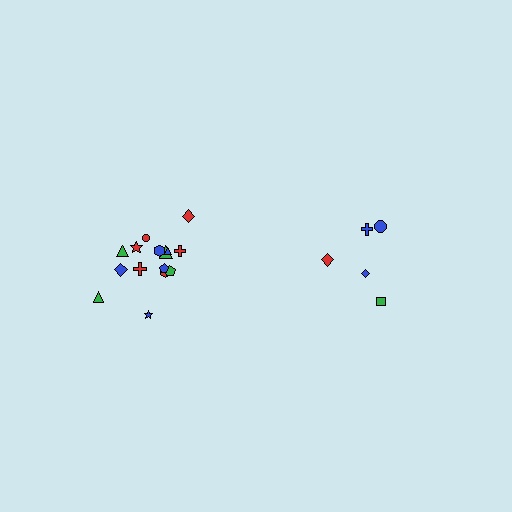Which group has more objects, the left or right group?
The left group.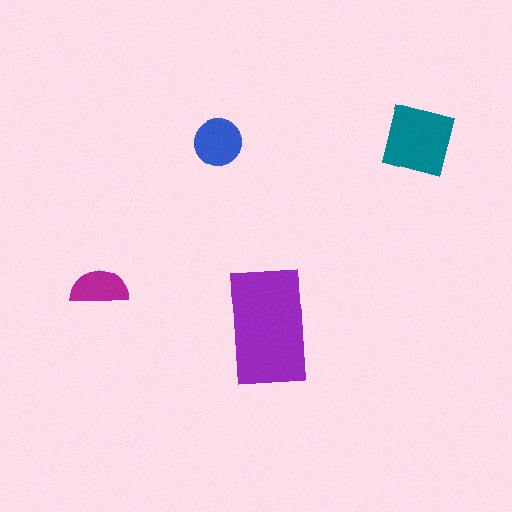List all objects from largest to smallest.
The purple rectangle, the teal square, the blue circle, the magenta semicircle.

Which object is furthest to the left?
The magenta semicircle is leftmost.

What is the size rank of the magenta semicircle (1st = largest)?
4th.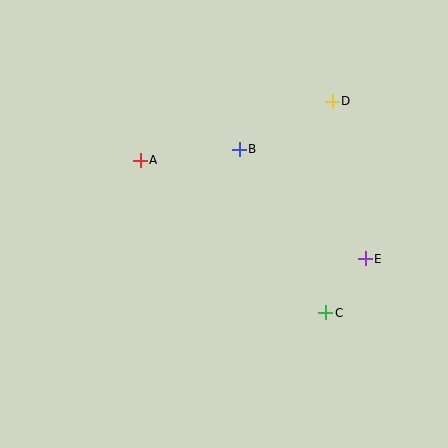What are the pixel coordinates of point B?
Point B is at (239, 149).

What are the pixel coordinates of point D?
Point D is at (332, 101).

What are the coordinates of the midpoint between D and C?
The midpoint between D and C is at (329, 207).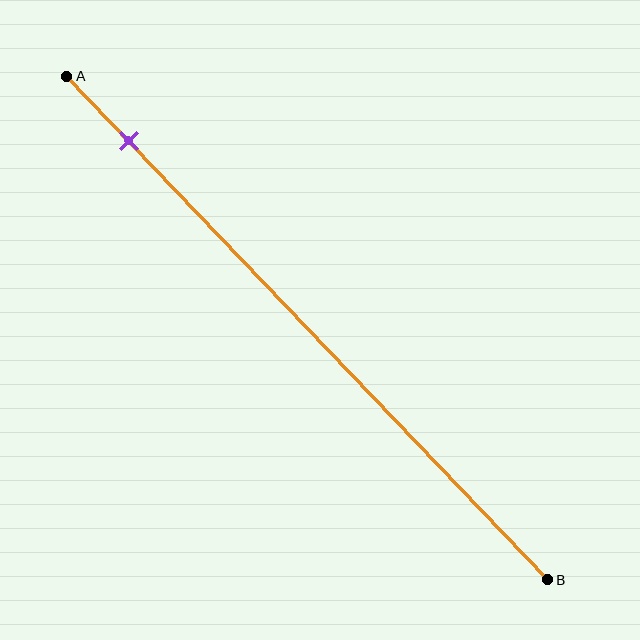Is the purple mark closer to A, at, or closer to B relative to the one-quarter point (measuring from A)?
The purple mark is closer to point A than the one-quarter point of segment AB.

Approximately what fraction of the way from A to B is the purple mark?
The purple mark is approximately 15% of the way from A to B.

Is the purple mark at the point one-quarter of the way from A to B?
No, the mark is at about 15% from A, not at the 25% one-quarter point.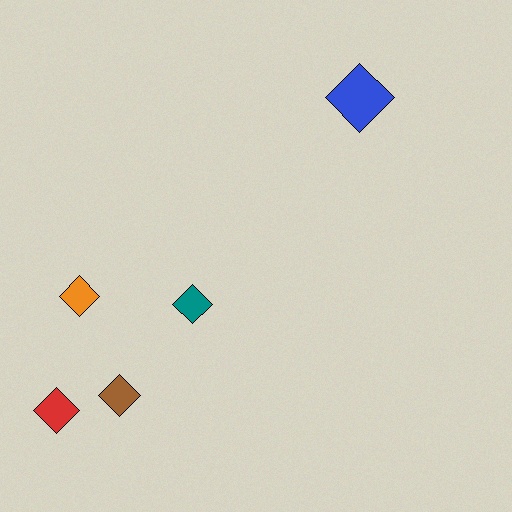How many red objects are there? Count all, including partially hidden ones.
There is 1 red object.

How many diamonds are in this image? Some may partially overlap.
There are 5 diamonds.